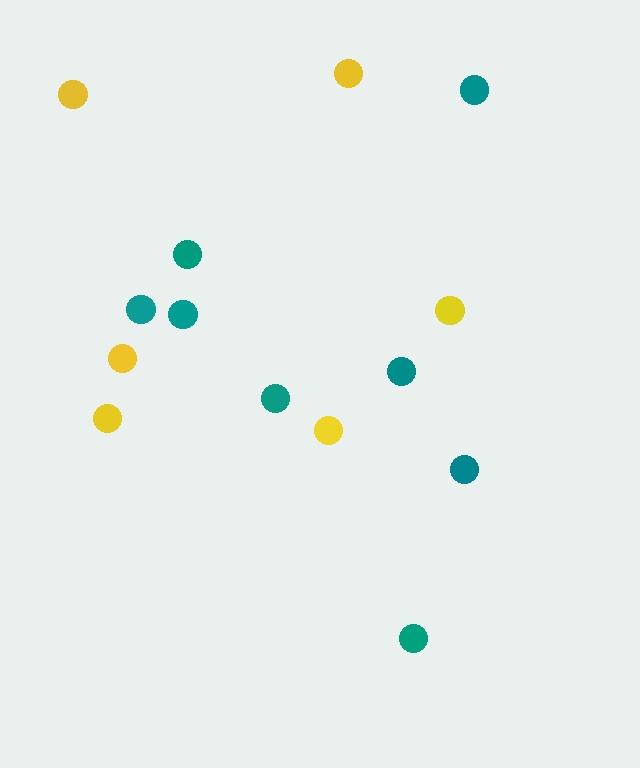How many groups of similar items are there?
There are 2 groups: one group of yellow circles (6) and one group of teal circles (8).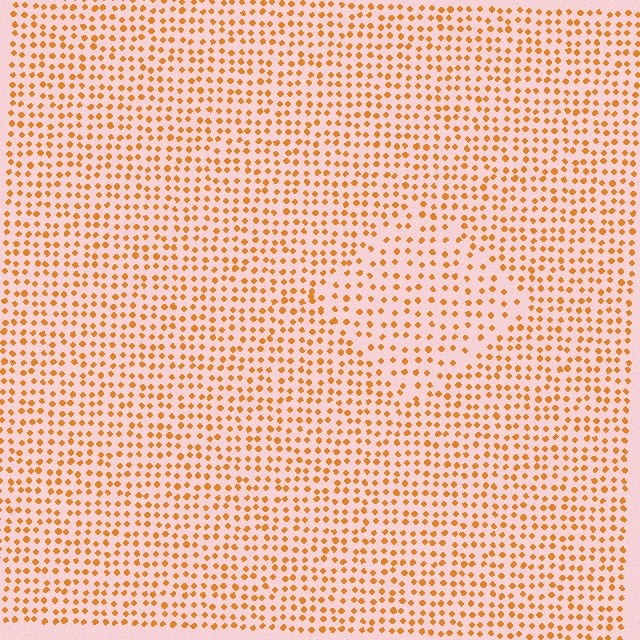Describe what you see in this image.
The image contains small orange elements arranged at two different densities. A diamond-shaped region is visible where the elements are less densely packed than the surrounding area.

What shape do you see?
I see a diamond.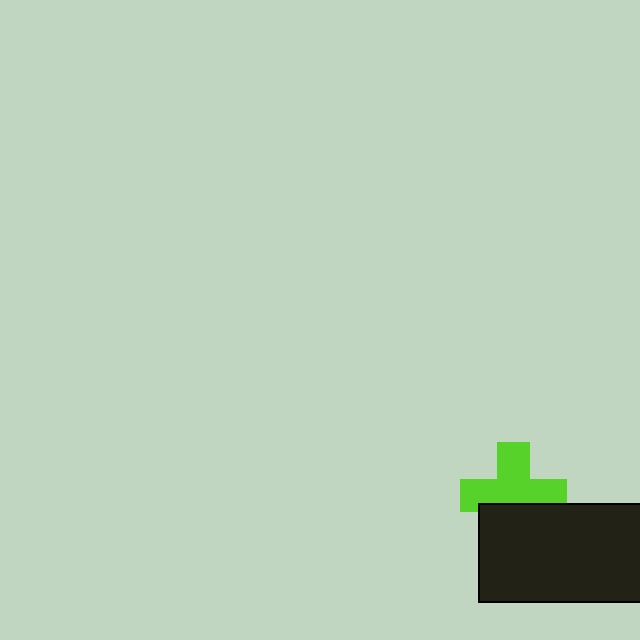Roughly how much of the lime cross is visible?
Most of it is visible (roughly 67%).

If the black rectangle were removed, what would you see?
You would see the complete lime cross.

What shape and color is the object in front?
The object in front is a black rectangle.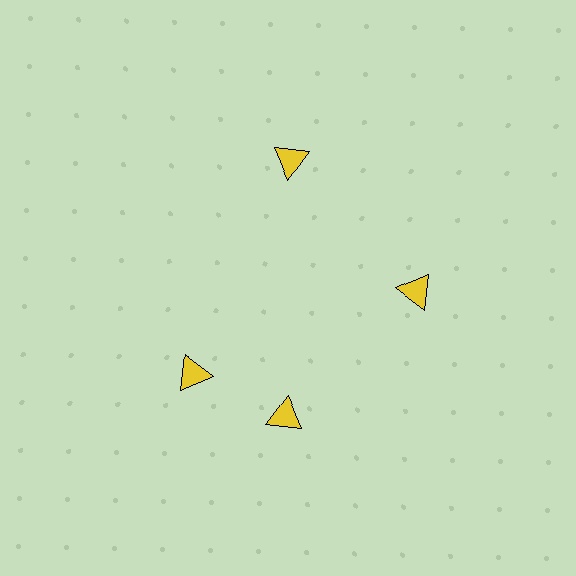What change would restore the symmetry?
The symmetry would be restored by rotating it back into even spacing with its neighbors so that all 4 triangles sit at equal angles and equal distance from the center.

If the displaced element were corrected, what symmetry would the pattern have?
It would have 4-fold rotational symmetry — the pattern would map onto itself every 90 degrees.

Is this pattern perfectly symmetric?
No. The 4 yellow triangles are arranged in a ring, but one element near the 9 o'clock position is rotated out of alignment along the ring, breaking the 4-fold rotational symmetry.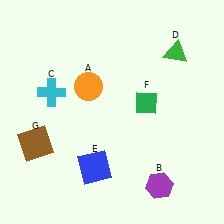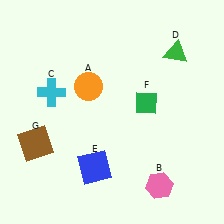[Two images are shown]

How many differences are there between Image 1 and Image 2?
There is 1 difference between the two images.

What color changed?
The hexagon (B) changed from purple in Image 1 to pink in Image 2.